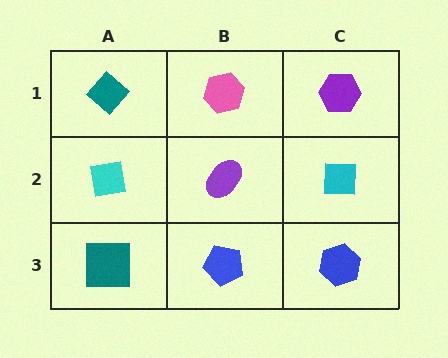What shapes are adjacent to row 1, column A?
A cyan square (row 2, column A), a pink hexagon (row 1, column B).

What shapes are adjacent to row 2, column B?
A pink hexagon (row 1, column B), a blue pentagon (row 3, column B), a cyan square (row 2, column A), a cyan square (row 2, column C).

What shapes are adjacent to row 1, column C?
A cyan square (row 2, column C), a pink hexagon (row 1, column B).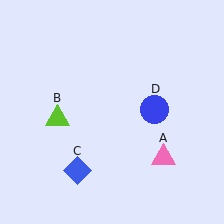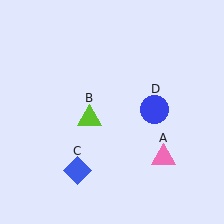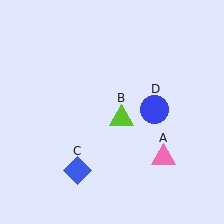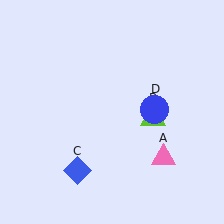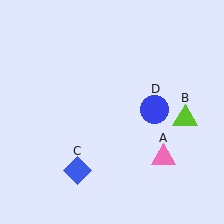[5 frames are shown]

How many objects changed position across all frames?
1 object changed position: lime triangle (object B).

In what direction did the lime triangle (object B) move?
The lime triangle (object B) moved right.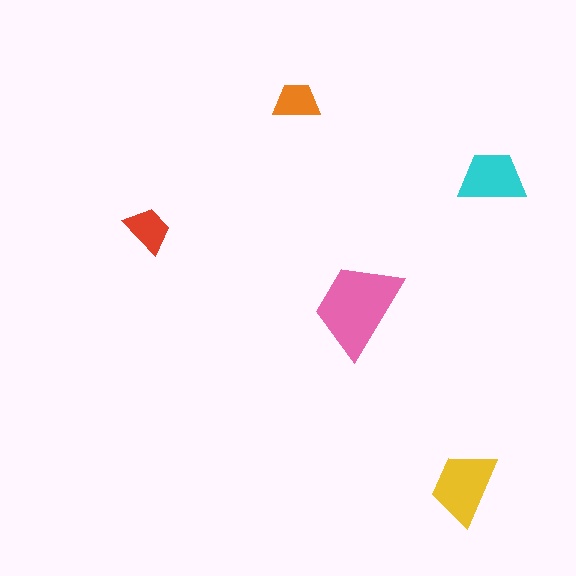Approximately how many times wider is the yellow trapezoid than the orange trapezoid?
About 1.5 times wider.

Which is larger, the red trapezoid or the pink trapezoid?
The pink one.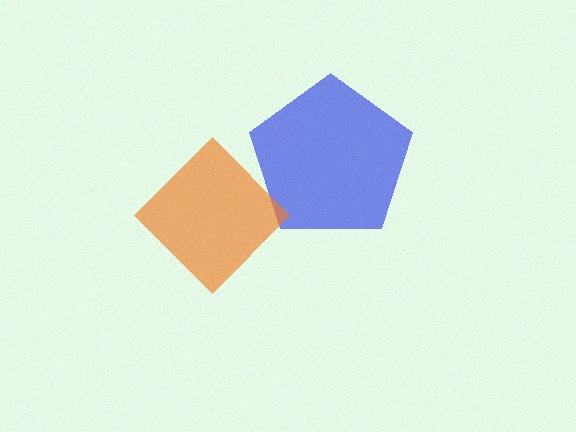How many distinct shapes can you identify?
There are 2 distinct shapes: a blue pentagon, an orange diamond.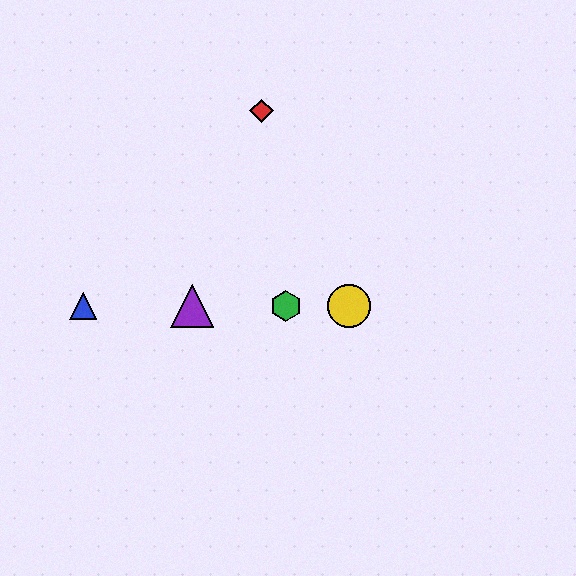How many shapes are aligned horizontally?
4 shapes (the blue triangle, the green hexagon, the yellow circle, the purple triangle) are aligned horizontally.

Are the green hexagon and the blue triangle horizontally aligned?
Yes, both are at y≈306.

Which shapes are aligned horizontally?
The blue triangle, the green hexagon, the yellow circle, the purple triangle are aligned horizontally.